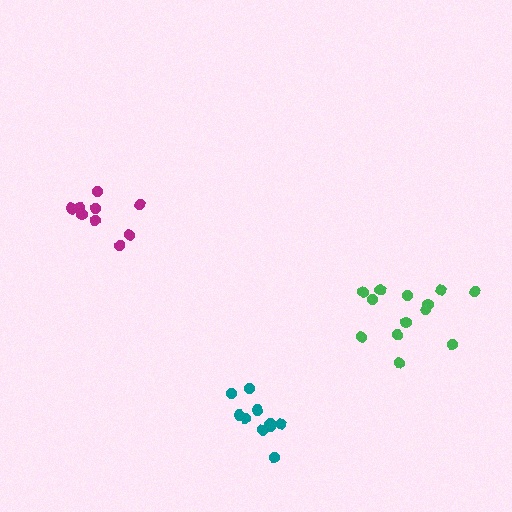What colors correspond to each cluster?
The clusters are colored: magenta, green, teal.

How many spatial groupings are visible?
There are 3 spatial groupings.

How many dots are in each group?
Group 1: 9 dots, Group 2: 13 dots, Group 3: 10 dots (32 total).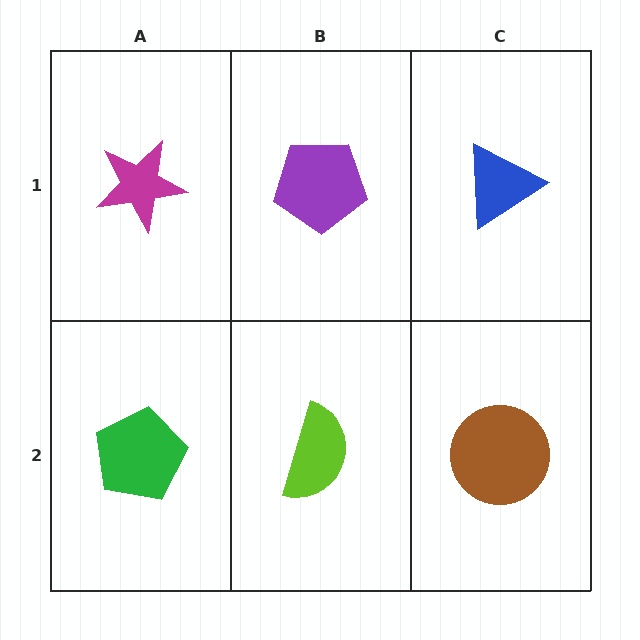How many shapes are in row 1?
3 shapes.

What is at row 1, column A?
A magenta star.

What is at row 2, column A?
A green pentagon.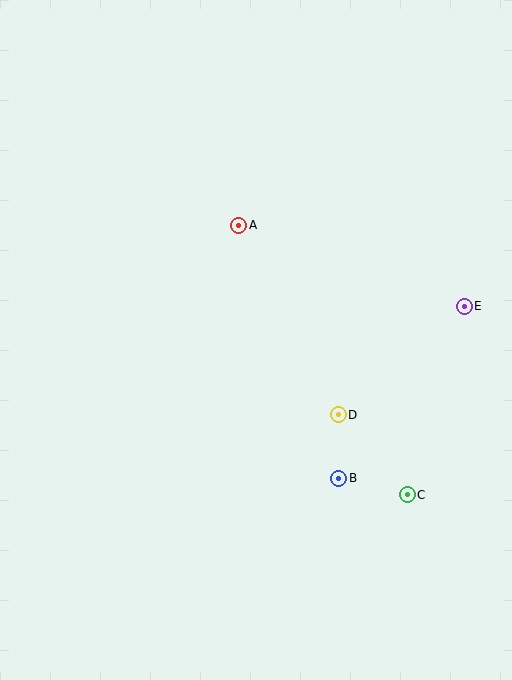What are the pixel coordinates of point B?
Point B is at (339, 478).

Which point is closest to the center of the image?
Point D at (338, 415) is closest to the center.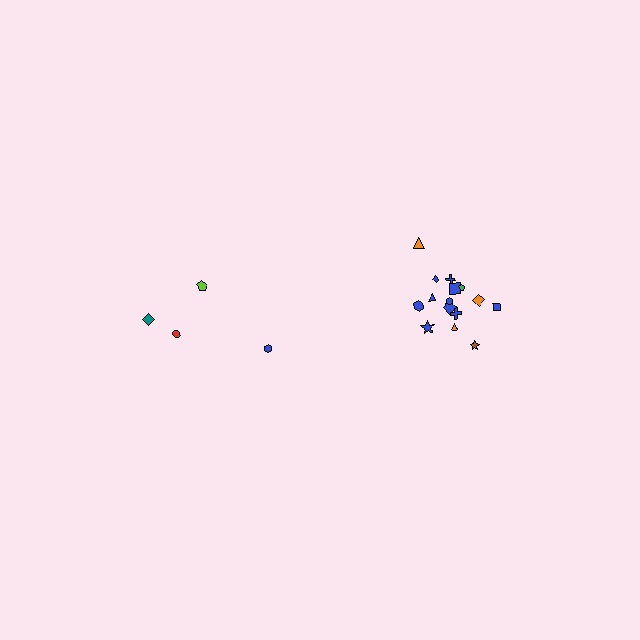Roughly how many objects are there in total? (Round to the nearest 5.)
Roughly 20 objects in total.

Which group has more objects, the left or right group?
The right group.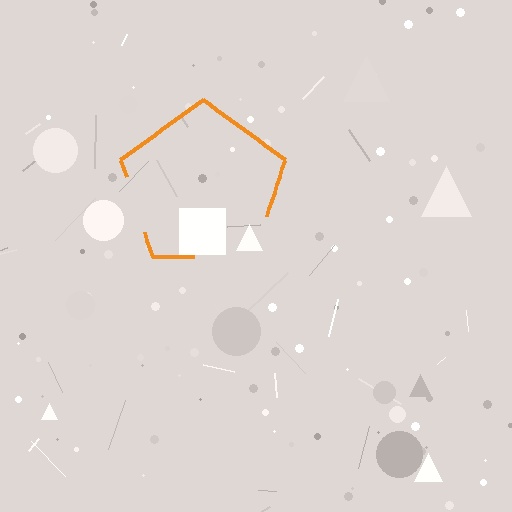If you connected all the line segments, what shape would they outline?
They would outline a pentagon.